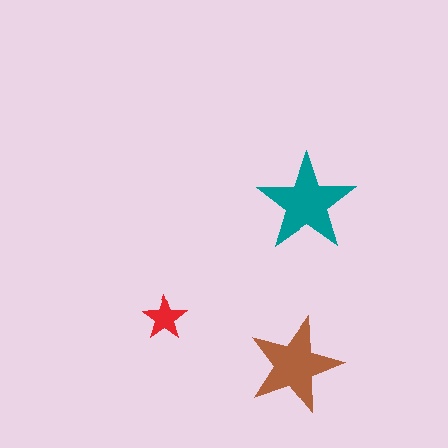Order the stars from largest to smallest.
the teal one, the brown one, the red one.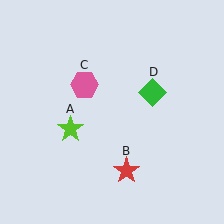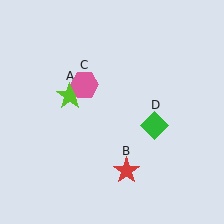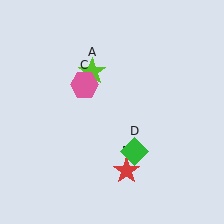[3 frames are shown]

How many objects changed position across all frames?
2 objects changed position: lime star (object A), green diamond (object D).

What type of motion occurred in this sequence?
The lime star (object A), green diamond (object D) rotated clockwise around the center of the scene.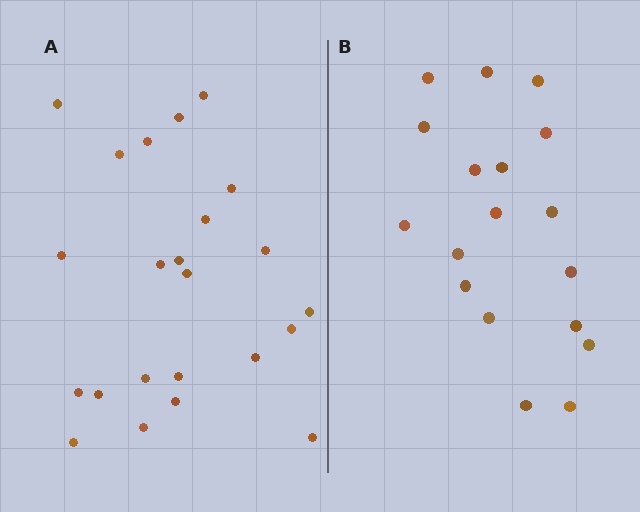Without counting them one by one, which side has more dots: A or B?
Region A (the left region) has more dots.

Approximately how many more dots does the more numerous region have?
Region A has about 5 more dots than region B.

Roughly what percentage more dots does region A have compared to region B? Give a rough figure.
About 30% more.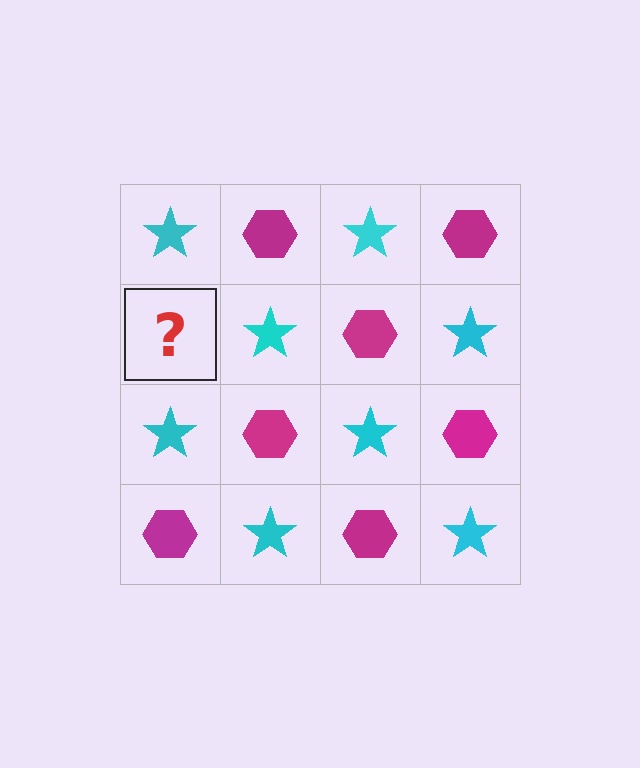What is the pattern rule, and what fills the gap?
The rule is that it alternates cyan star and magenta hexagon in a checkerboard pattern. The gap should be filled with a magenta hexagon.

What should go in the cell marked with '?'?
The missing cell should contain a magenta hexagon.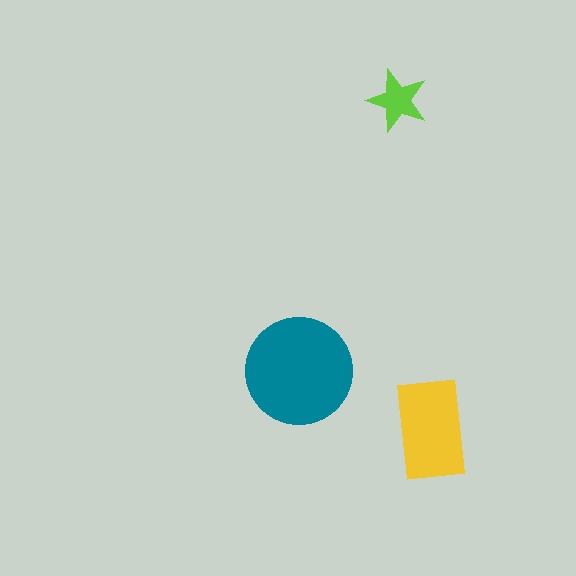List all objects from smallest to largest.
The lime star, the yellow rectangle, the teal circle.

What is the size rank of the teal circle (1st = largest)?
1st.